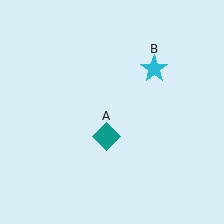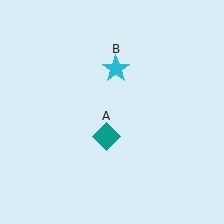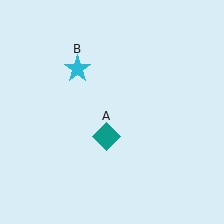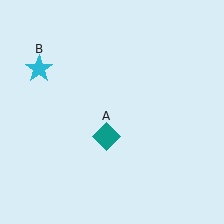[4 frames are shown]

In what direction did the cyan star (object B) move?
The cyan star (object B) moved left.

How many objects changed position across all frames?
1 object changed position: cyan star (object B).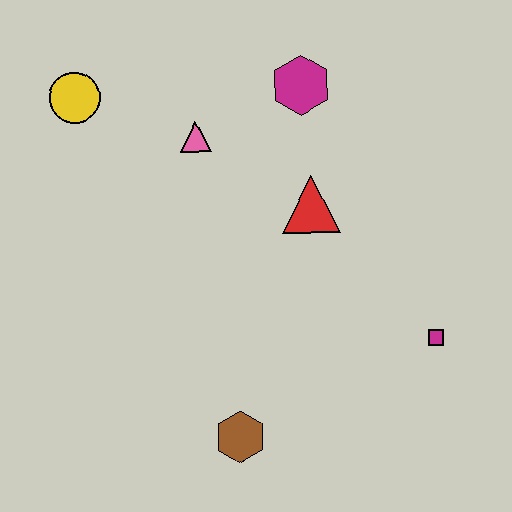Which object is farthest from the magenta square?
The yellow circle is farthest from the magenta square.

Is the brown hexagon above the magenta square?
No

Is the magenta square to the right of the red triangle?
Yes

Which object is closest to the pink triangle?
The magenta hexagon is closest to the pink triangle.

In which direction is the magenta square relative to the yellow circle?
The magenta square is to the right of the yellow circle.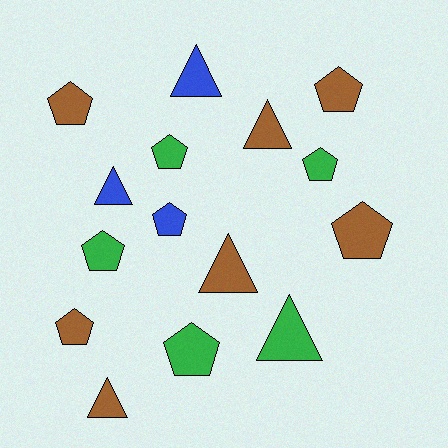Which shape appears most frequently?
Pentagon, with 9 objects.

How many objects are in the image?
There are 15 objects.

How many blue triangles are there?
There are 2 blue triangles.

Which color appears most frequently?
Brown, with 7 objects.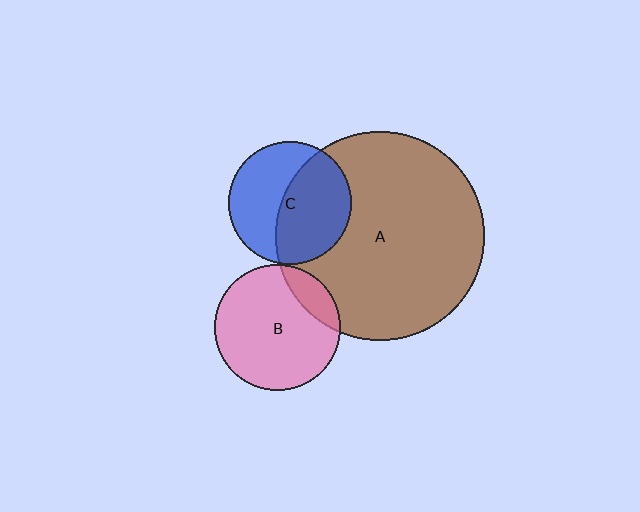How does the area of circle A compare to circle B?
Approximately 2.7 times.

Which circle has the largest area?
Circle A (brown).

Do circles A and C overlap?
Yes.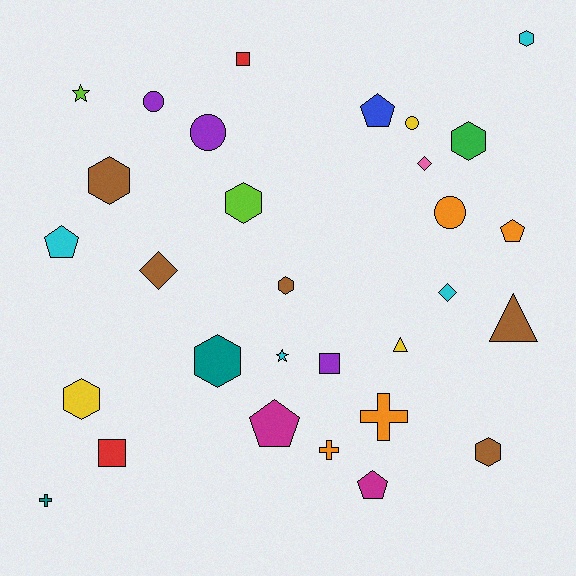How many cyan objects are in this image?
There are 4 cyan objects.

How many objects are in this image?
There are 30 objects.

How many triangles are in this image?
There are 2 triangles.